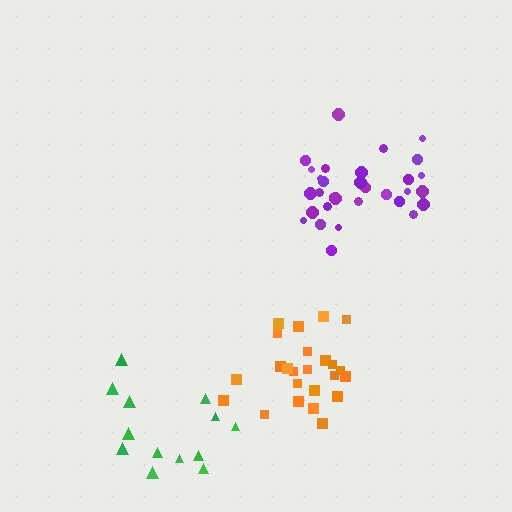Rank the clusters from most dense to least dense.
orange, purple, green.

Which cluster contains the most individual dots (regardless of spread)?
Purple (31).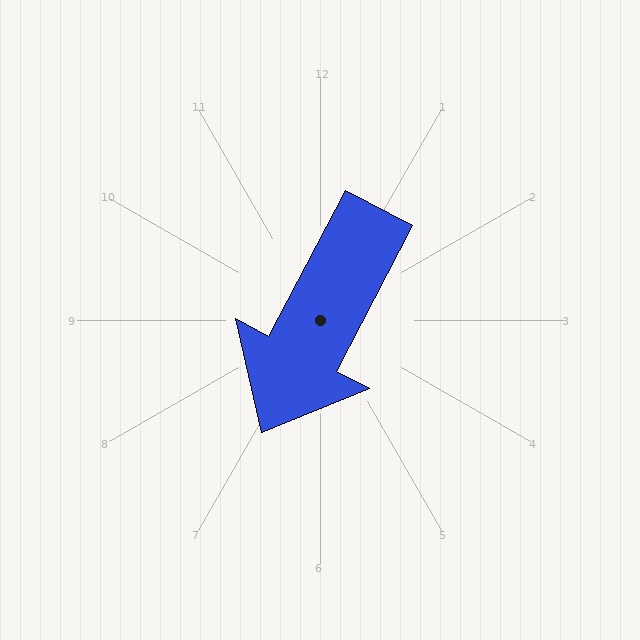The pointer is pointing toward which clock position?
Roughly 7 o'clock.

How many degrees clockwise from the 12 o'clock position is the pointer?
Approximately 208 degrees.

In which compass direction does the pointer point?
Southwest.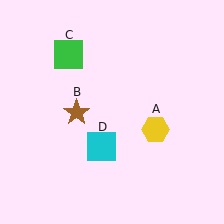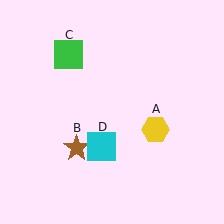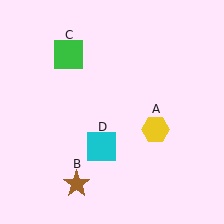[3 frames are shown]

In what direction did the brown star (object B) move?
The brown star (object B) moved down.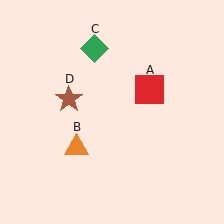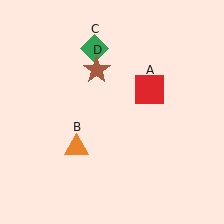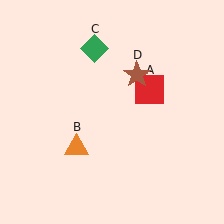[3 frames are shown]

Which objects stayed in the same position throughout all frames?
Red square (object A) and orange triangle (object B) and green diamond (object C) remained stationary.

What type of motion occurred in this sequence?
The brown star (object D) rotated clockwise around the center of the scene.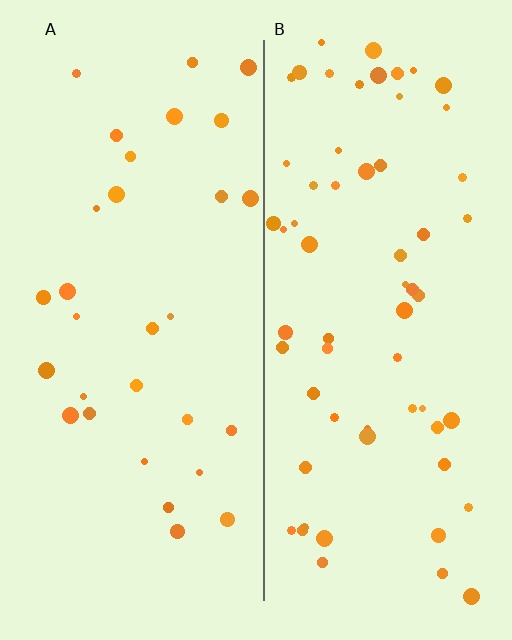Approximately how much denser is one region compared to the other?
Approximately 2.1× — region B over region A.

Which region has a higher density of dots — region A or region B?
B (the right).